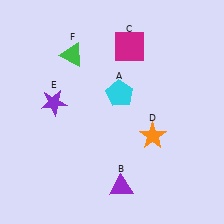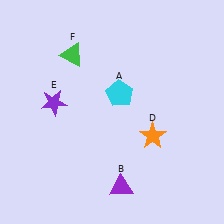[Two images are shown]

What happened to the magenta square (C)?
The magenta square (C) was removed in Image 2. It was in the top-right area of Image 1.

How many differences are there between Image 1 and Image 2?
There is 1 difference between the two images.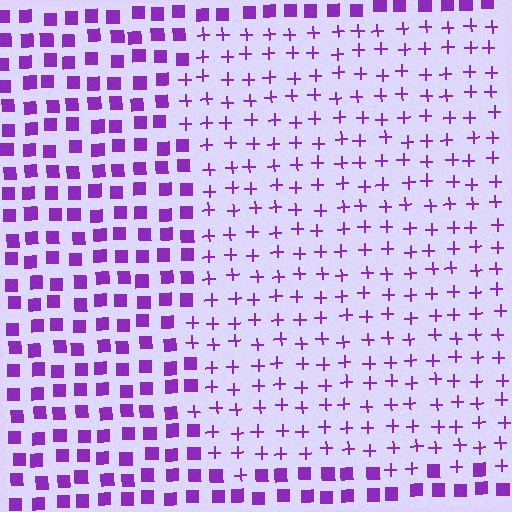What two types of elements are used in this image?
The image uses plus signs inside the rectangle region and squares outside it.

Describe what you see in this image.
The image is filled with small purple elements arranged in a uniform grid. A rectangle-shaped region contains plus signs, while the surrounding area contains squares. The boundary is defined purely by the change in element shape.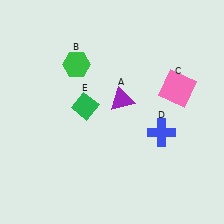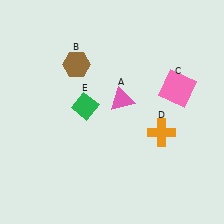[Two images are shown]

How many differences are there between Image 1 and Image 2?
There are 3 differences between the two images.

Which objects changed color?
A changed from purple to pink. B changed from green to brown. D changed from blue to orange.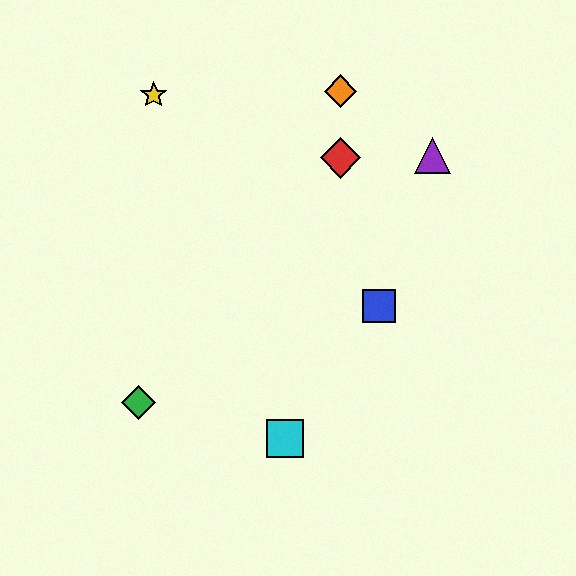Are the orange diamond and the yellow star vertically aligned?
No, the orange diamond is at x≈341 and the yellow star is at x≈154.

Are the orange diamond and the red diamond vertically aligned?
Yes, both are at x≈341.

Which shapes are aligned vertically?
The red diamond, the orange diamond are aligned vertically.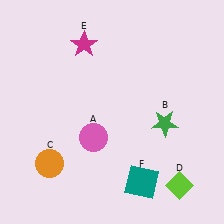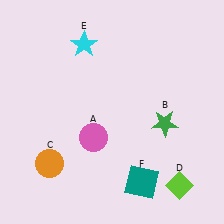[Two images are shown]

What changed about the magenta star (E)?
In Image 1, E is magenta. In Image 2, it changed to cyan.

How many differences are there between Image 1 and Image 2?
There is 1 difference between the two images.